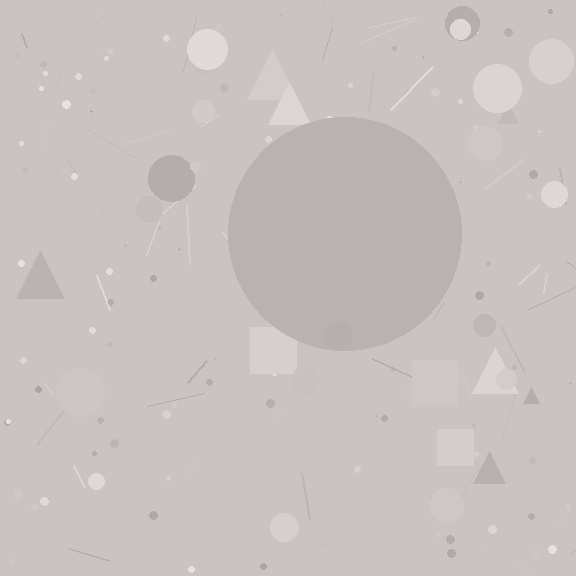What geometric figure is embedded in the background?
A circle is embedded in the background.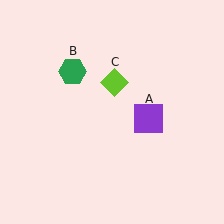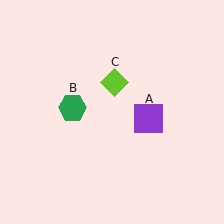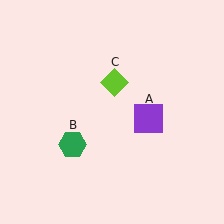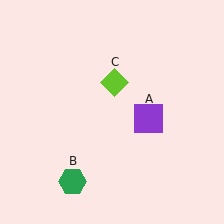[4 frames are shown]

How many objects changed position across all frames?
1 object changed position: green hexagon (object B).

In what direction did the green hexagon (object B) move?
The green hexagon (object B) moved down.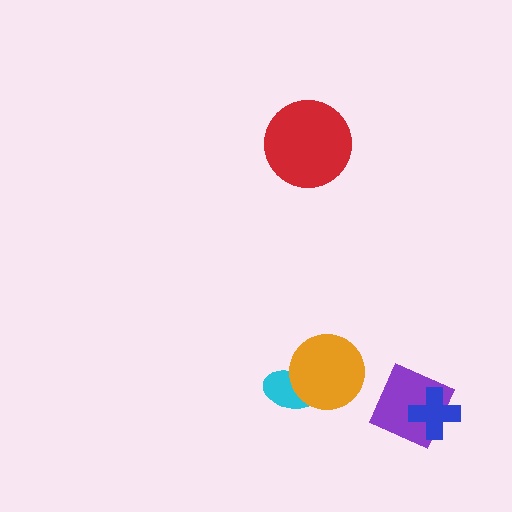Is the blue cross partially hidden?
No, no other shape covers it.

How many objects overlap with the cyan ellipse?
1 object overlaps with the cyan ellipse.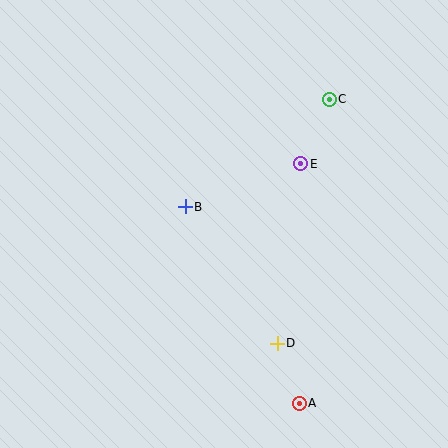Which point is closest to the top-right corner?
Point C is closest to the top-right corner.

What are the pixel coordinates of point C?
Point C is at (329, 99).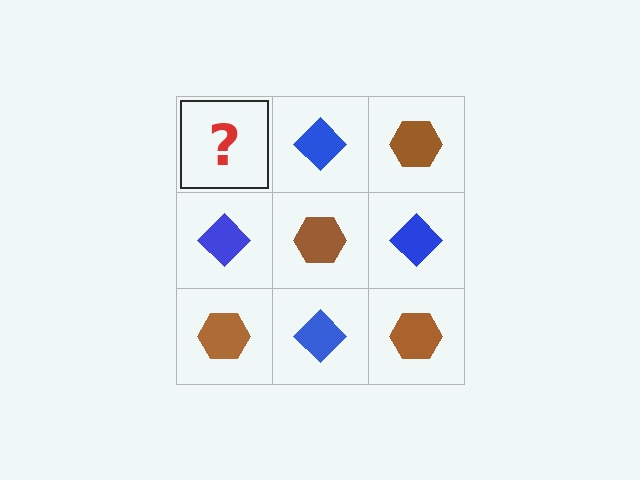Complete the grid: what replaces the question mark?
The question mark should be replaced with a brown hexagon.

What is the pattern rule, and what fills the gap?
The rule is that it alternates brown hexagon and blue diamond in a checkerboard pattern. The gap should be filled with a brown hexagon.